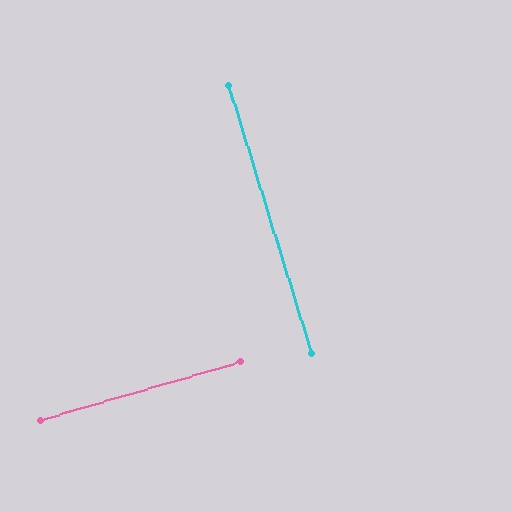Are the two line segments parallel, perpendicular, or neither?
Perpendicular — they meet at approximately 89°.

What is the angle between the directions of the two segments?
Approximately 89 degrees.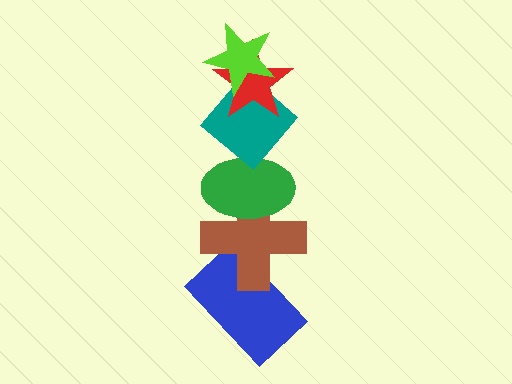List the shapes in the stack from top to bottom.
From top to bottom: the lime star, the red star, the teal diamond, the green ellipse, the brown cross, the blue rectangle.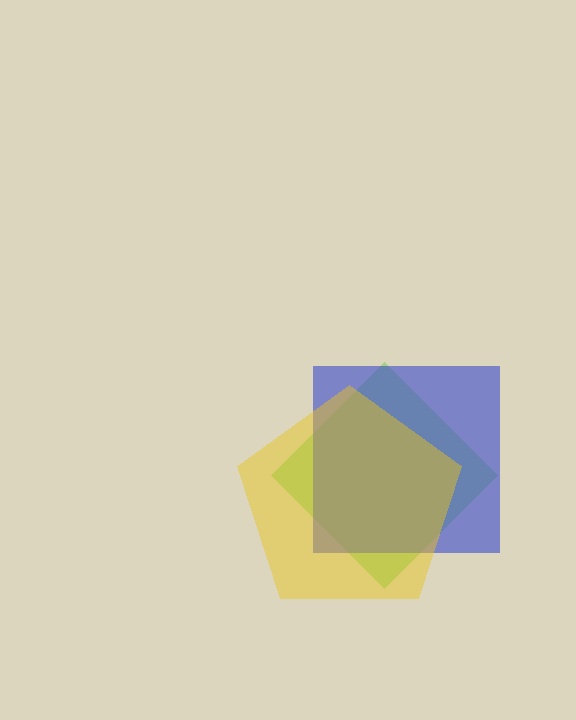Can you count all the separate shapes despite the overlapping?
Yes, there are 3 separate shapes.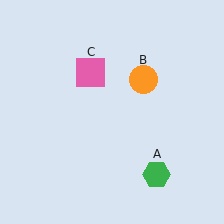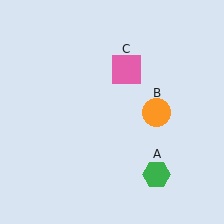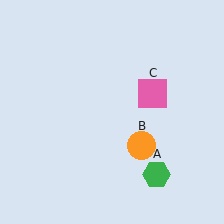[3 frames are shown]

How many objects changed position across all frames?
2 objects changed position: orange circle (object B), pink square (object C).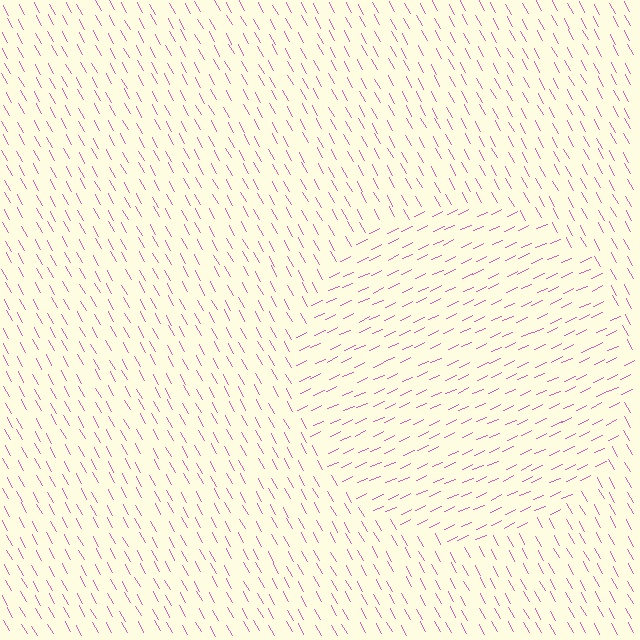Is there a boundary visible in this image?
Yes, there is a texture boundary formed by a change in line orientation.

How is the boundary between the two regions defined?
The boundary is defined purely by a change in line orientation (approximately 86 degrees difference). All lines are the same color and thickness.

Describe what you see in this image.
The image is filled with small pink line segments. A circle region in the image has lines oriented differently from the surrounding lines, creating a visible texture boundary.